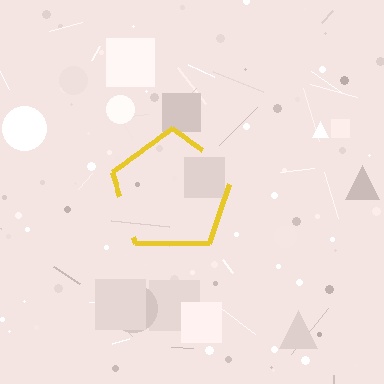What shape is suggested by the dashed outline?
The dashed outline suggests a pentagon.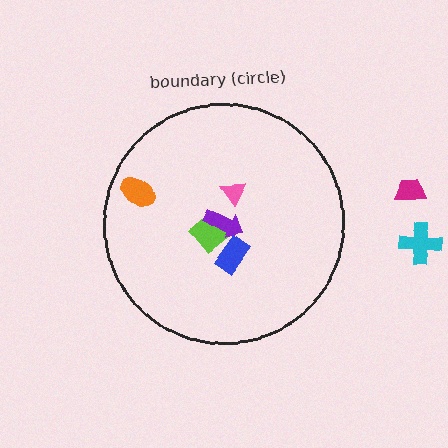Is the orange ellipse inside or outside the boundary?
Inside.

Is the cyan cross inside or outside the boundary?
Outside.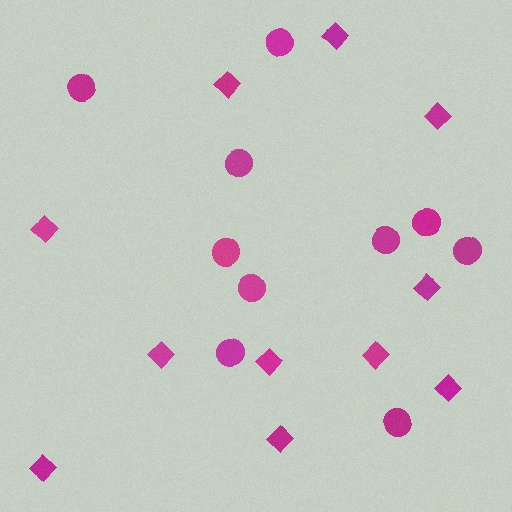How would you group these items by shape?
There are 2 groups: one group of circles (10) and one group of diamonds (11).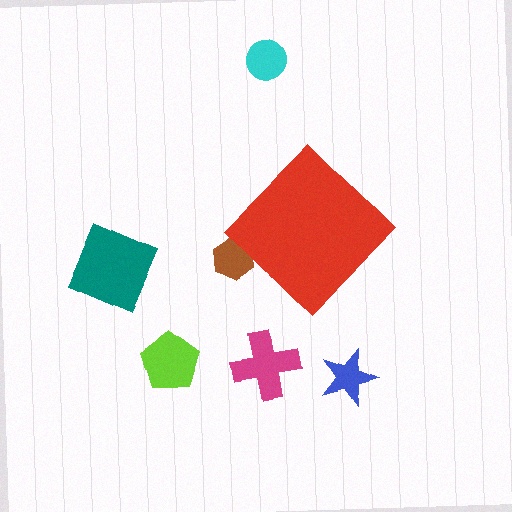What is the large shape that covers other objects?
A red diamond.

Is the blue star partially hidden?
No, the blue star is fully visible.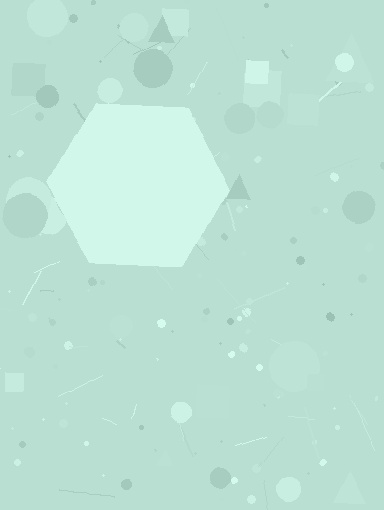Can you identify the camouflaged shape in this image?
The camouflaged shape is a hexagon.